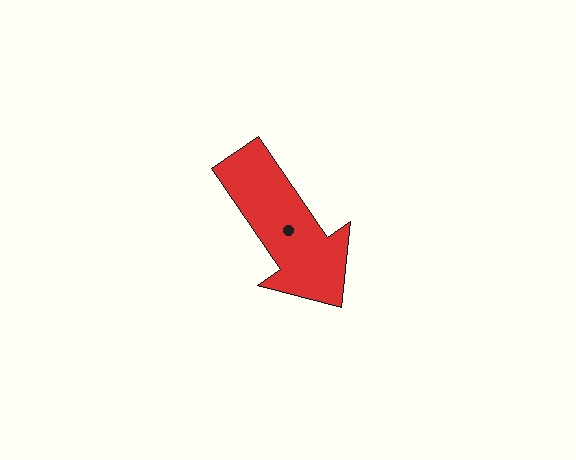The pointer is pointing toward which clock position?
Roughly 5 o'clock.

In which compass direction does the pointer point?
Southeast.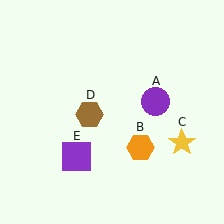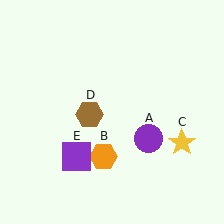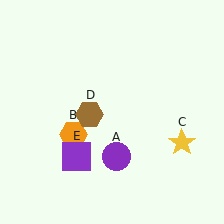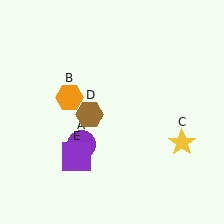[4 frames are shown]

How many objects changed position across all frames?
2 objects changed position: purple circle (object A), orange hexagon (object B).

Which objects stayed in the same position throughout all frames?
Yellow star (object C) and brown hexagon (object D) and purple square (object E) remained stationary.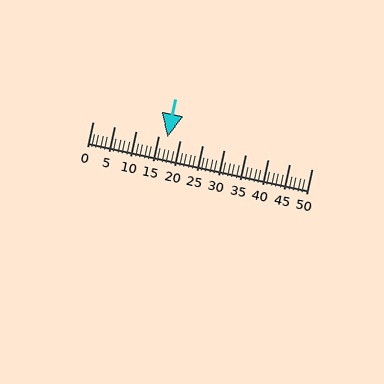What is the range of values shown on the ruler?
The ruler shows values from 0 to 50.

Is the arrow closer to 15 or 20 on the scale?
The arrow is closer to 15.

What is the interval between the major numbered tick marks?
The major tick marks are spaced 5 units apart.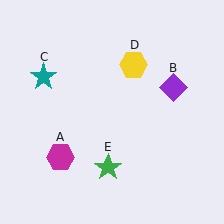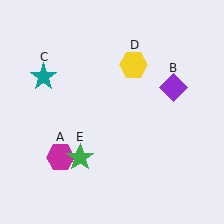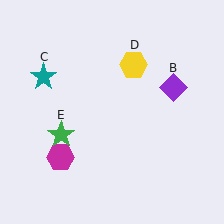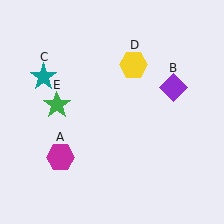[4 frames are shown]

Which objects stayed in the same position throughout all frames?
Magenta hexagon (object A) and purple diamond (object B) and teal star (object C) and yellow hexagon (object D) remained stationary.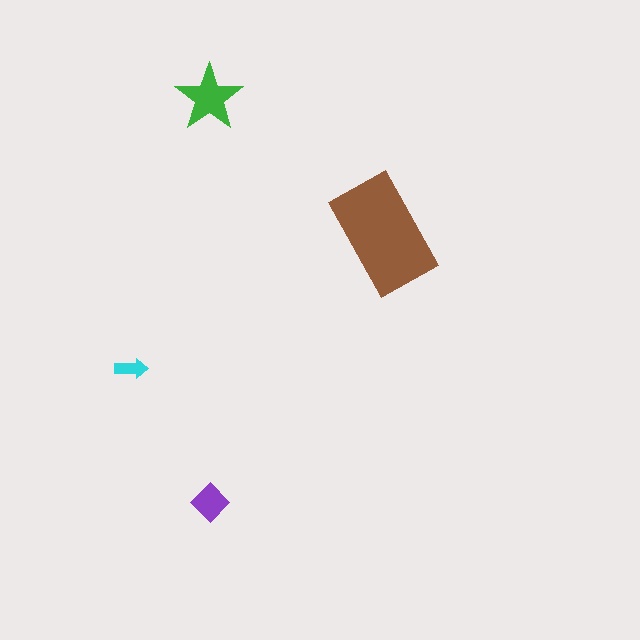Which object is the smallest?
The cyan arrow.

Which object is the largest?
The brown rectangle.